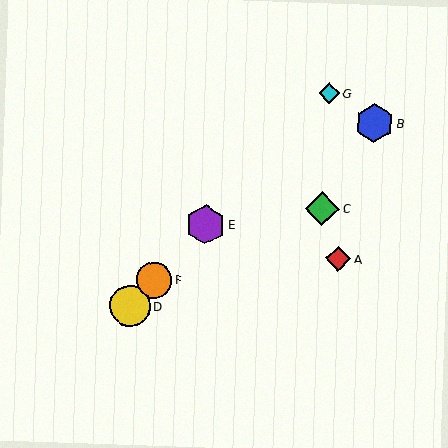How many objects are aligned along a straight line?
4 objects (D, E, F, G) are aligned along a straight line.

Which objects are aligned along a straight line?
Objects D, E, F, G are aligned along a straight line.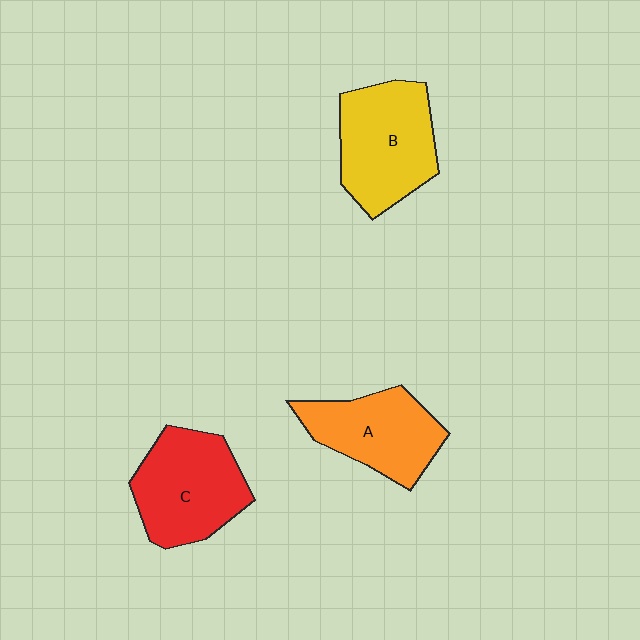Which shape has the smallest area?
Shape A (orange).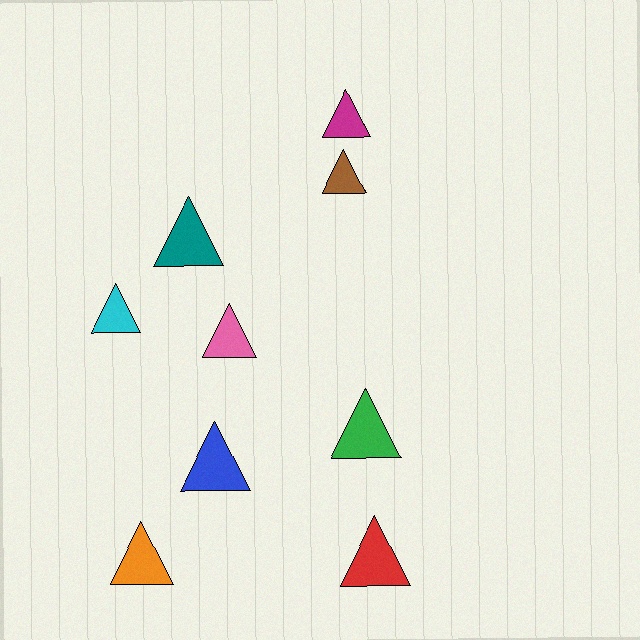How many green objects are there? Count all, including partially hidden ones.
There is 1 green object.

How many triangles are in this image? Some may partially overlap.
There are 9 triangles.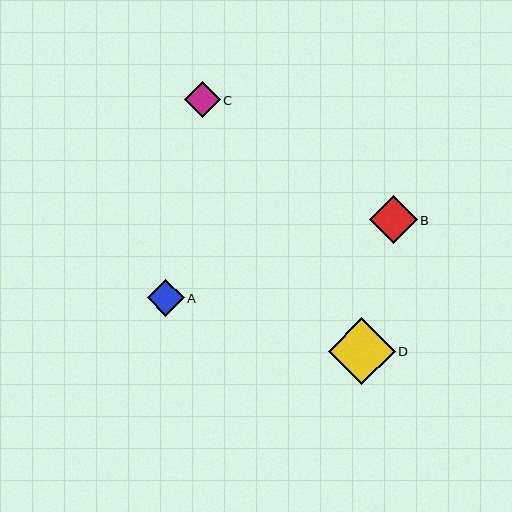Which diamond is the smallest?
Diamond C is the smallest with a size of approximately 35 pixels.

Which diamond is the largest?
Diamond D is the largest with a size of approximately 67 pixels.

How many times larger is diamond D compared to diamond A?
Diamond D is approximately 1.8 times the size of diamond A.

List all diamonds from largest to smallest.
From largest to smallest: D, B, A, C.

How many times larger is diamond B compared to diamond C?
Diamond B is approximately 1.4 times the size of diamond C.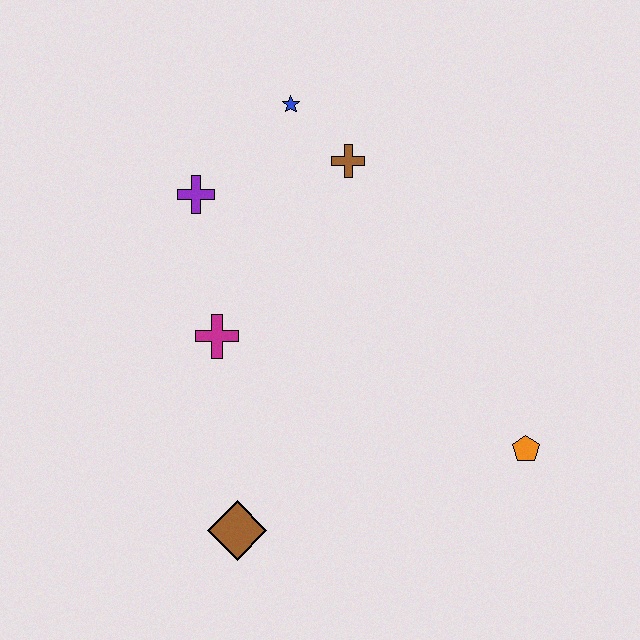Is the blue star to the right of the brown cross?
No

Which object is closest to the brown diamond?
The magenta cross is closest to the brown diamond.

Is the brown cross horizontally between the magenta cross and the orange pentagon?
Yes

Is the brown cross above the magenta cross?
Yes